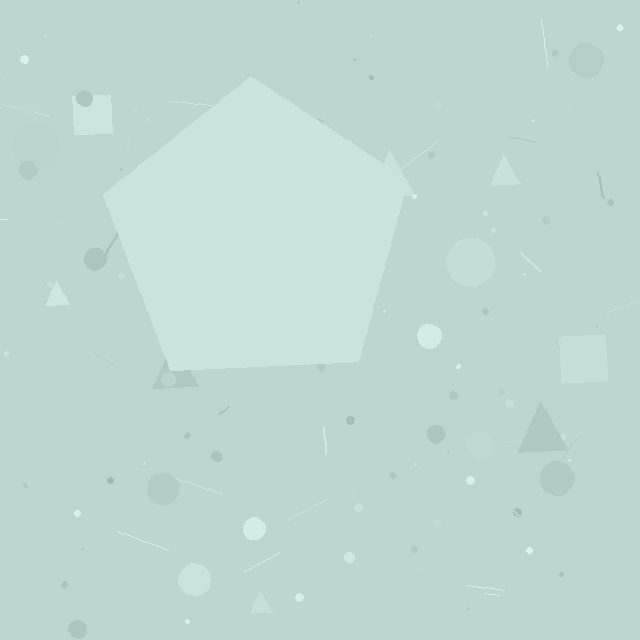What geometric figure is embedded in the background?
A pentagon is embedded in the background.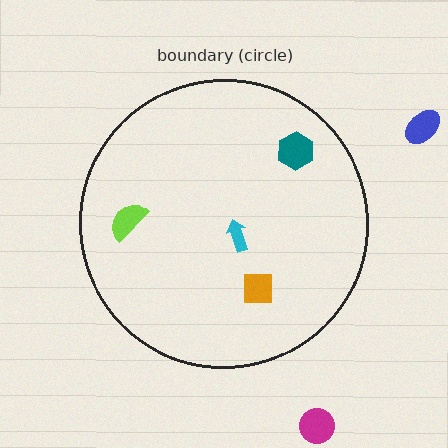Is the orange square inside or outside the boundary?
Inside.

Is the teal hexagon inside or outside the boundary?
Inside.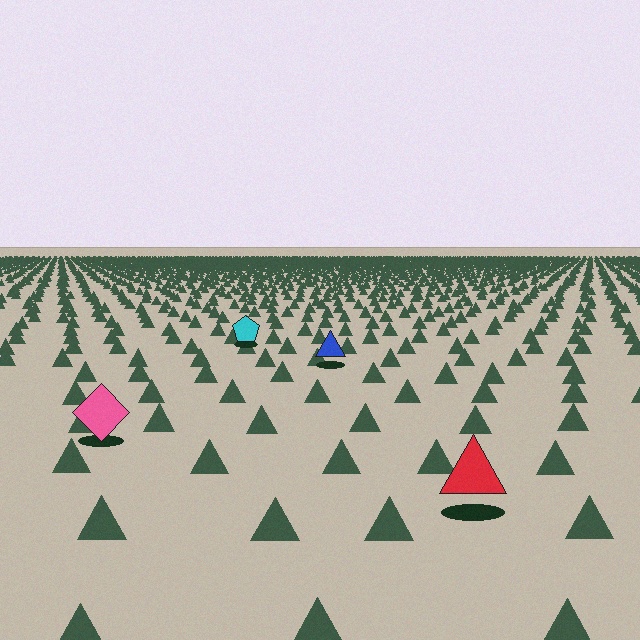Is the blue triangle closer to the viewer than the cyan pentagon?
Yes. The blue triangle is closer — you can tell from the texture gradient: the ground texture is coarser near it.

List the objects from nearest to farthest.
From nearest to farthest: the red triangle, the pink diamond, the blue triangle, the cyan pentagon.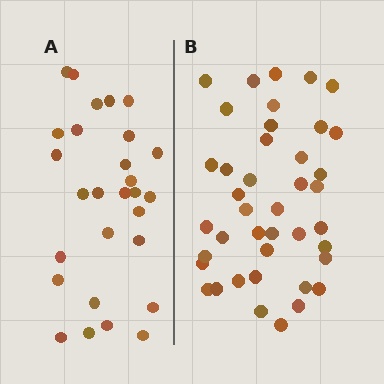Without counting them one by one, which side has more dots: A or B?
Region B (the right region) has more dots.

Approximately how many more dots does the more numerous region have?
Region B has approximately 15 more dots than region A.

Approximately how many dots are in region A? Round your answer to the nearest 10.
About 30 dots. (The exact count is 28, which rounds to 30.)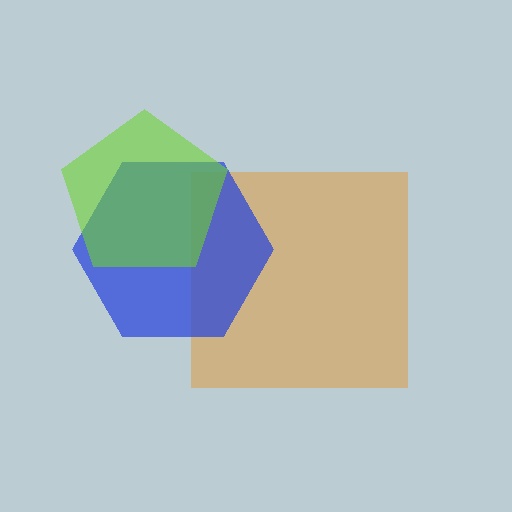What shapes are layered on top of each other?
The layered shapes are: an orange square, a blue hexagon, a lime pentagon.